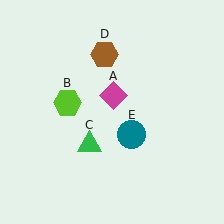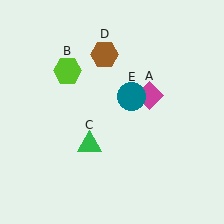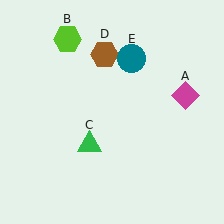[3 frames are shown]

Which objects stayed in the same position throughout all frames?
Green triangle (object C) and brown hexagon (object D) remained stationary.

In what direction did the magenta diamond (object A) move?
The magenta diamond (object A) moved right.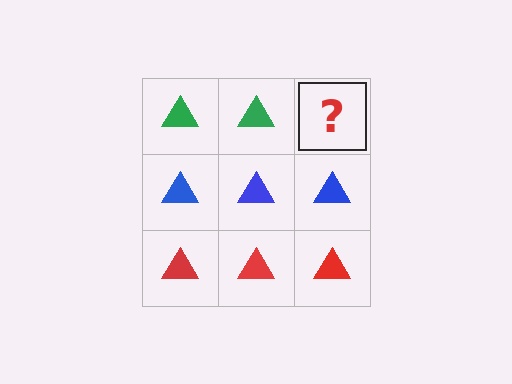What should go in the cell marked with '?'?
The missing cell should contain a green triangle.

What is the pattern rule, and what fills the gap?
The rule is that each row has a consistent color. The gap should be filled with a green triangle.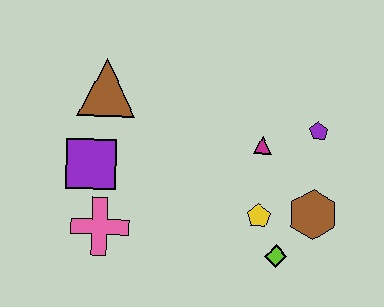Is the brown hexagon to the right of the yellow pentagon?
Yes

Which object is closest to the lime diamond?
The yellow pentagon is closest to the lime diamond.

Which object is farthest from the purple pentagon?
The pink cross is farthest from the purple pentagon.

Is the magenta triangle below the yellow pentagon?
No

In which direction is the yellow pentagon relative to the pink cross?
The yellow pentagon is to the right of the pink cross.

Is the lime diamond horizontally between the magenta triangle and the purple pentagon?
Yes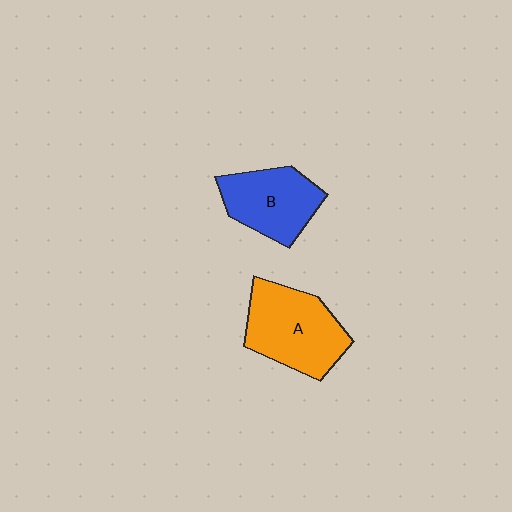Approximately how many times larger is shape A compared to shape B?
Approximately 1.3 times.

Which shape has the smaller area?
Shape B (blue).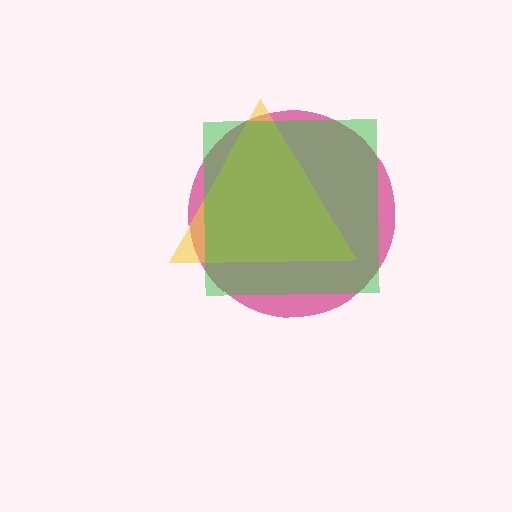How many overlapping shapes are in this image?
There are 3 overlapping shapes in the image.